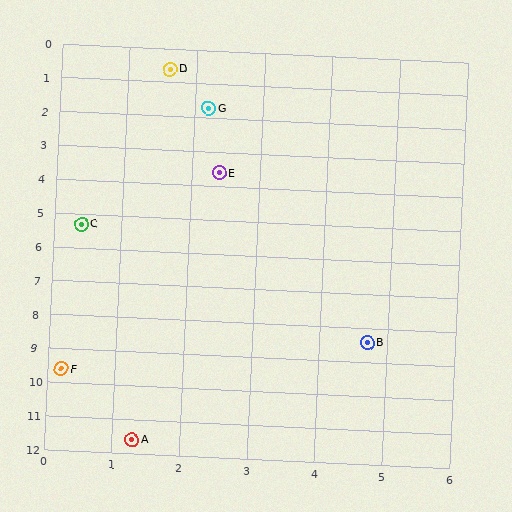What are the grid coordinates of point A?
Point A is at approximately (1.3, 11.6).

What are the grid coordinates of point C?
Point C is at approximately (0.4, 5.3).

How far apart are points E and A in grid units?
Points E and A are about 8.1 grid units apart.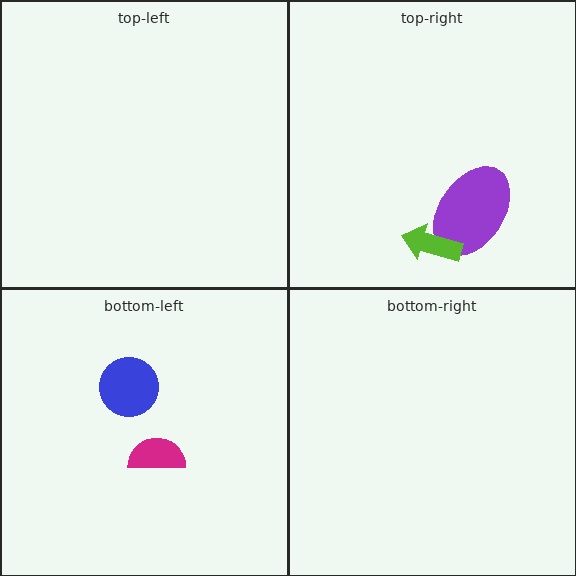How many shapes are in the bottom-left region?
2.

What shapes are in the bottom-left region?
The blue circle, the magenta semicircle.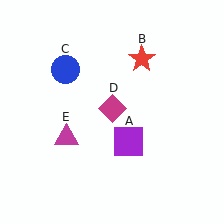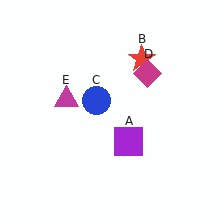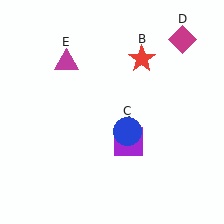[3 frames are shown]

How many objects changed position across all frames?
3 objects changed position: blue circle (object C), magenta diamond (object D), magenta triangle (object E).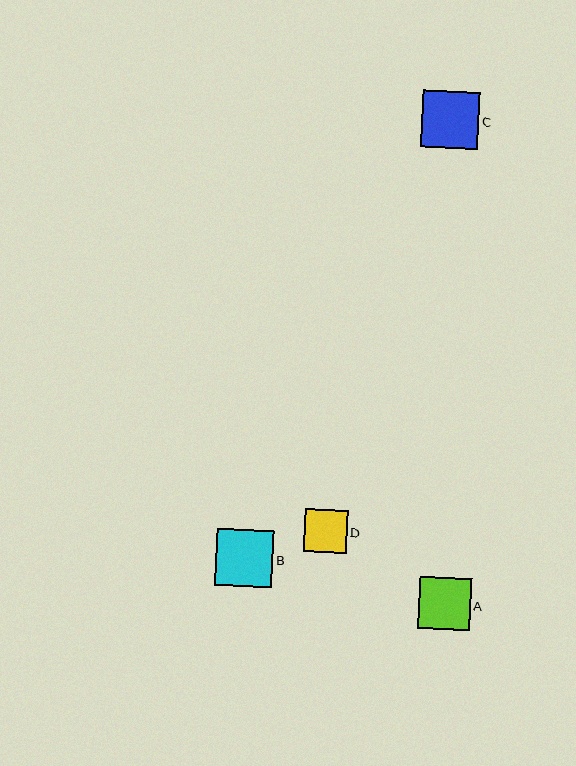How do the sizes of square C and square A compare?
Square C and square A are approximately the same size.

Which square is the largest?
Square C is the largest with a size of approximately 57 pixels.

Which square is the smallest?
Square D is the smallest with a size of approximately 43 pixels.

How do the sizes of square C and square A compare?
Square C and square A are approximately the same size.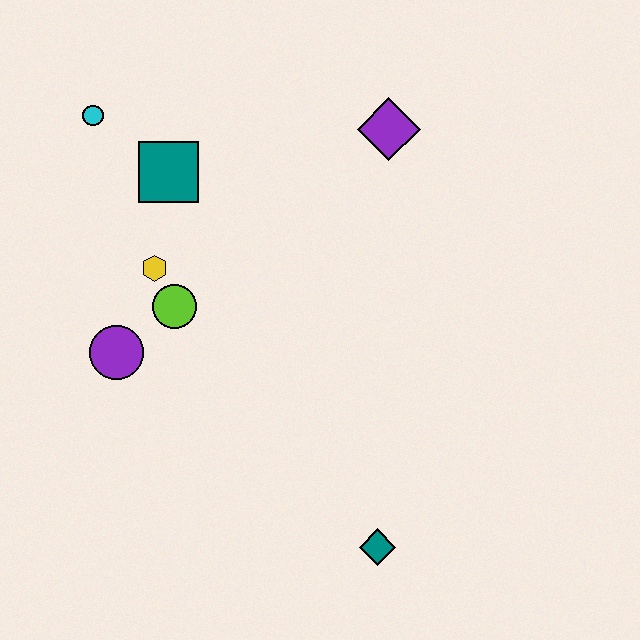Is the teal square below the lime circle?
No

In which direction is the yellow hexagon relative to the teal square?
The yellow hexagon is below the teal square.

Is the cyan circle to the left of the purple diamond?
Yes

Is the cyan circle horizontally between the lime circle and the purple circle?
No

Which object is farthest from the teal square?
The teal diamond is farthest from the teal square.